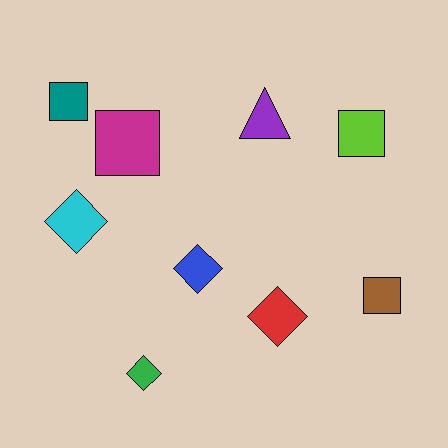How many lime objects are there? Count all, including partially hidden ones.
There is 1 lime object.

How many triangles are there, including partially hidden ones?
There is 1 triangle.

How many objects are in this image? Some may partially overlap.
There are 9 objects.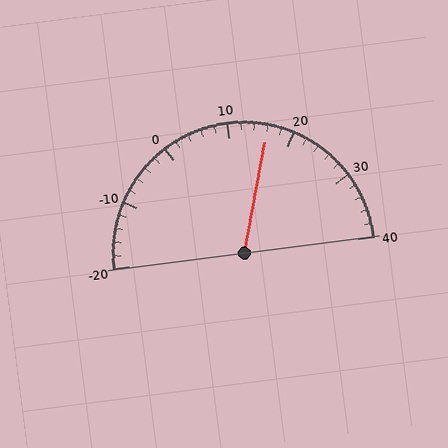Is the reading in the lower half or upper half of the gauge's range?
The reading is in the upper half of the range (-20 to 40).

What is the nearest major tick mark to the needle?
The nearest major tick mark is 20.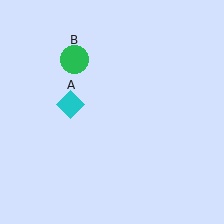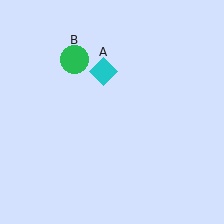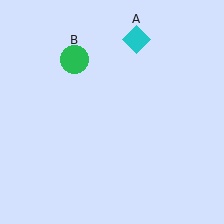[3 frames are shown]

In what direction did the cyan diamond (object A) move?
The cyan diamond (object A) moved up and to the right.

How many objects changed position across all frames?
1 object changed position: cyan diamond (object A).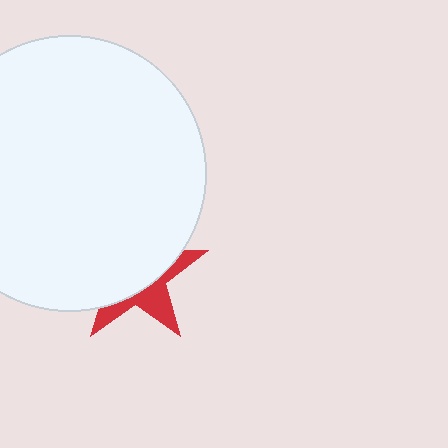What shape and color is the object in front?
The object in front is a white circle.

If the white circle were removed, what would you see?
You would see the complete red star.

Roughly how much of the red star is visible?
A small part of it is visible (roughly 35%).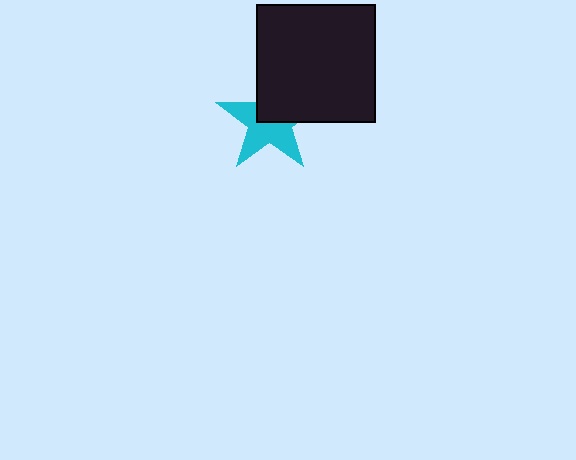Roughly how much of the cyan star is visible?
About half of it is visible (roughly 55%).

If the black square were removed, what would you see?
You would see the complete cyan star.